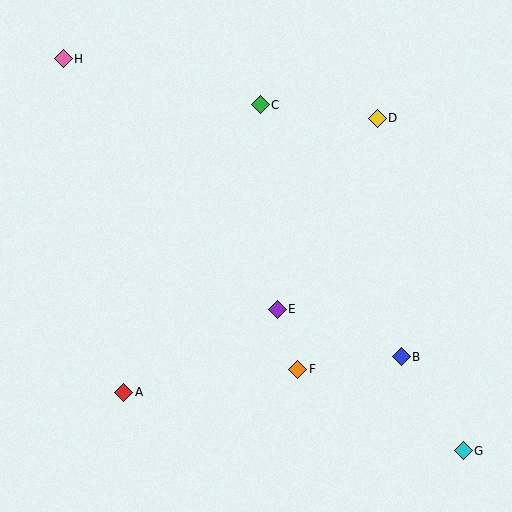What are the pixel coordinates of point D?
Point D is at (377, 118).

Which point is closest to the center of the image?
Point E at (277, 309) is closest to the center.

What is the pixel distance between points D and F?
The distance between D and F is 263 pixels.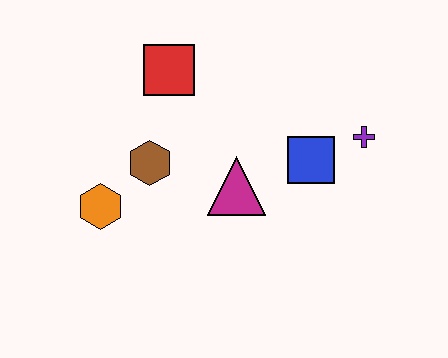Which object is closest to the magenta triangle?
The blue square is closest to the magenta triangle.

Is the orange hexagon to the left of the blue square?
Yes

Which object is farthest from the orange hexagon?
The purple cross is farthest from the orange hexagon.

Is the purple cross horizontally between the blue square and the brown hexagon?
No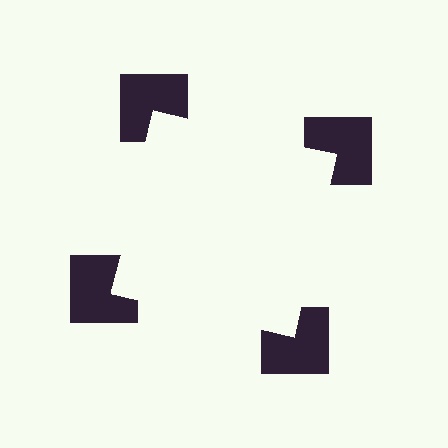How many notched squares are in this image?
There are 4 — one at each vertex of the illusory square.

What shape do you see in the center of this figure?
An illusory square — its edges are inferred from the aligned wedge cuts in the notched squares, not physically drawn.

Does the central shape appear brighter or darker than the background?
It typically appears slightly brighter than the background, even though no actual brightness change is drawn.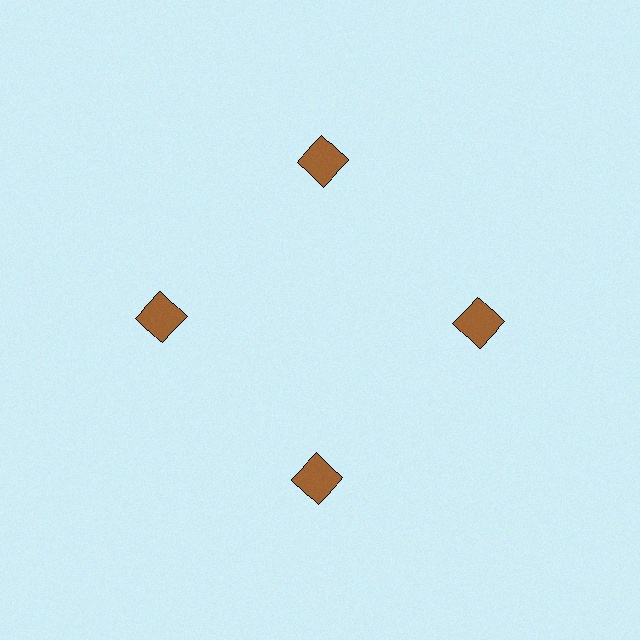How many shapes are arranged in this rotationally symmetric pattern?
There are 4 shapes, arranged in 4 groups of 1.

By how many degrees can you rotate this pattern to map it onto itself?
The pattern maps onto itself every 90 degrees of rotation.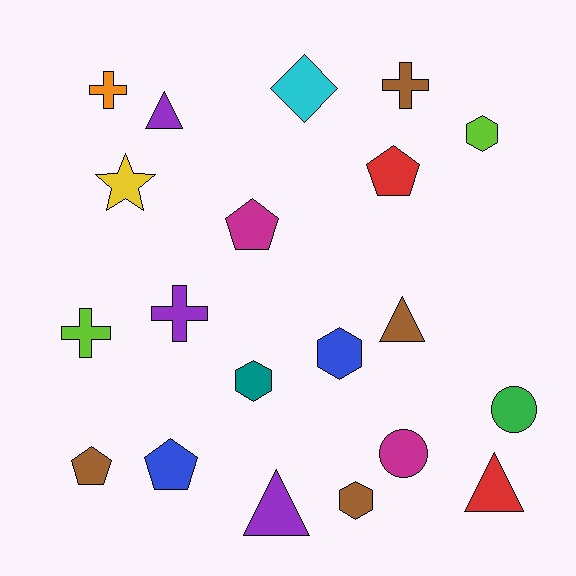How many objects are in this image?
There are 20 objects.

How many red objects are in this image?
There are 2 red objects.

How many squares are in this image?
There are no squares.